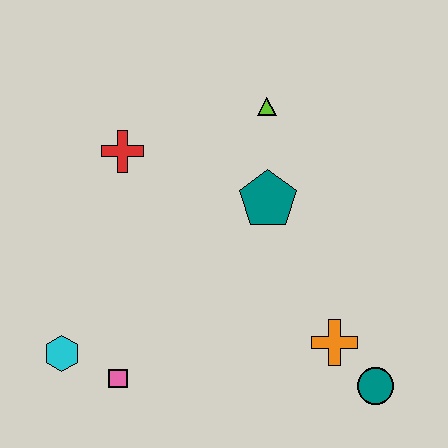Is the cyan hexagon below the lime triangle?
Yes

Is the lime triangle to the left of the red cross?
No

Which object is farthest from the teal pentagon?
The cyan hexagon is farthest from the teal pentagon.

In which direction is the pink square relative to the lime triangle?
The pink square is below the lime triangle.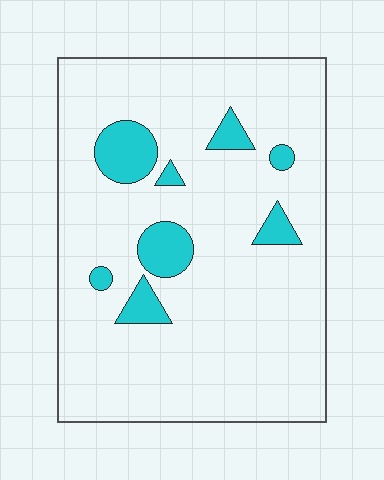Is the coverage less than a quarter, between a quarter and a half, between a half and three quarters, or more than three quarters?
Less than a quarter.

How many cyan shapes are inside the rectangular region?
8.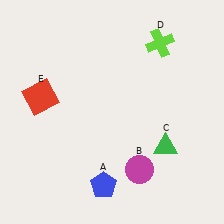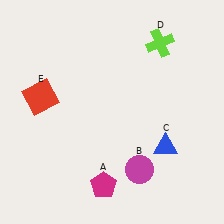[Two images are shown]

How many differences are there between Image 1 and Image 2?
There are 2 differences between the two images.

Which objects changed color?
A changed from blue to magenta. C changed from green to blue.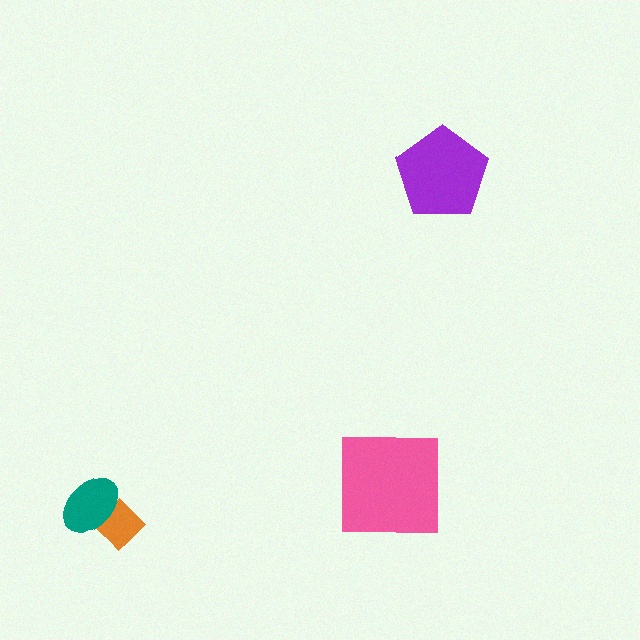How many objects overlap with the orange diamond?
1 object overlaps with the orange diamond.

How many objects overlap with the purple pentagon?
0 objects overlap with the purple pentagon.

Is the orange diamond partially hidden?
Yes, it is partially covered by another shape.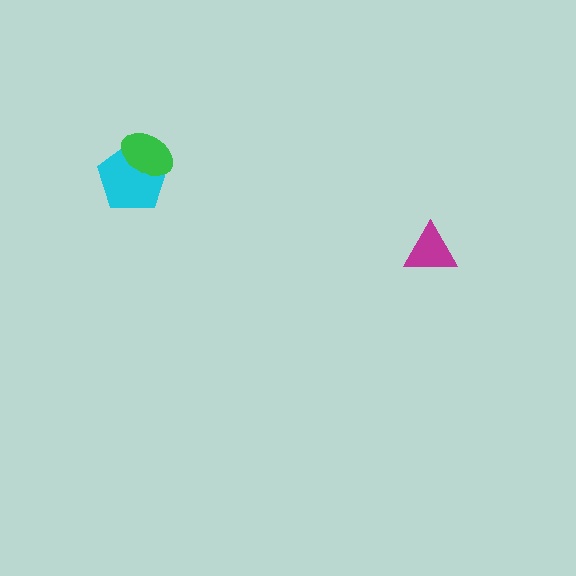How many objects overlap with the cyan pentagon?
1 object overlaps with the cyan pentagon.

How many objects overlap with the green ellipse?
1 object overlaps with the green ellipse.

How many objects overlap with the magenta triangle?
0 objects overlap with the magenta triangle.